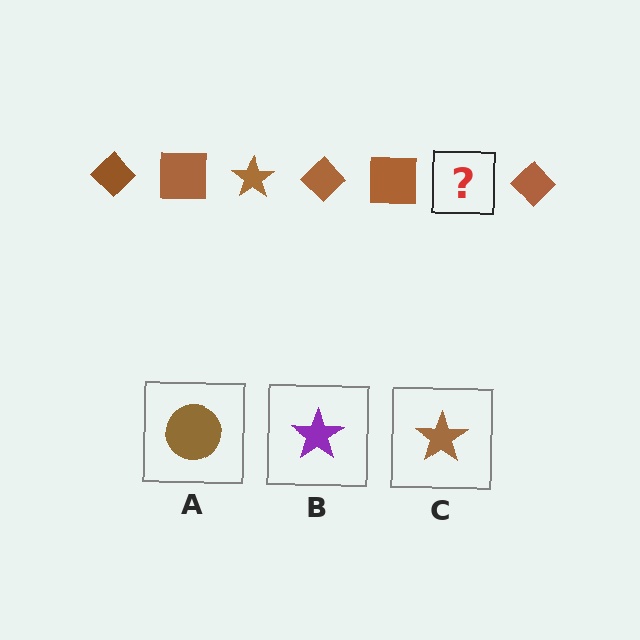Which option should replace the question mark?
Option C.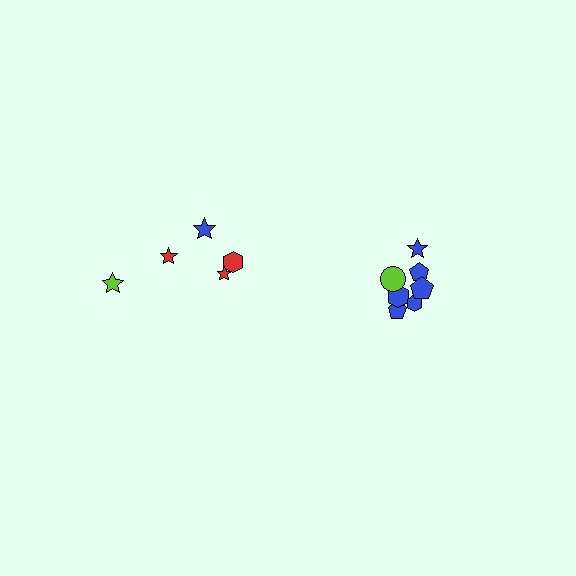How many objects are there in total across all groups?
There are 12 objects.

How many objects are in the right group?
There are 7 objects.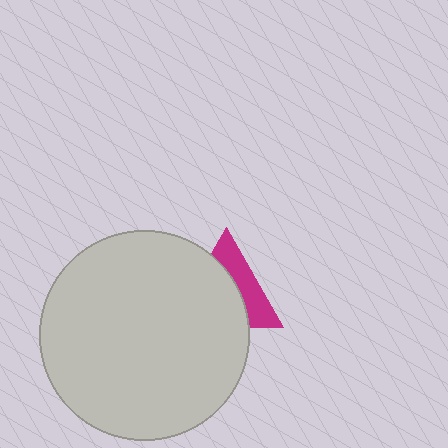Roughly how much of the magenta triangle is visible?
A small part of it is visible (roughly 40%).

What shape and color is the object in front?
The object in front is a light gray circle.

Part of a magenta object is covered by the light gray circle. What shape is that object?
It is a triangle.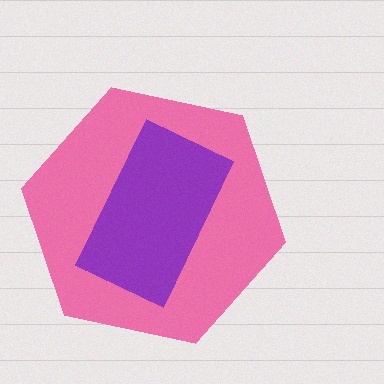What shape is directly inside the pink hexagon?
The purple rectangle.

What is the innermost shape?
The purple rectangle.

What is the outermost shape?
The pink hexagon.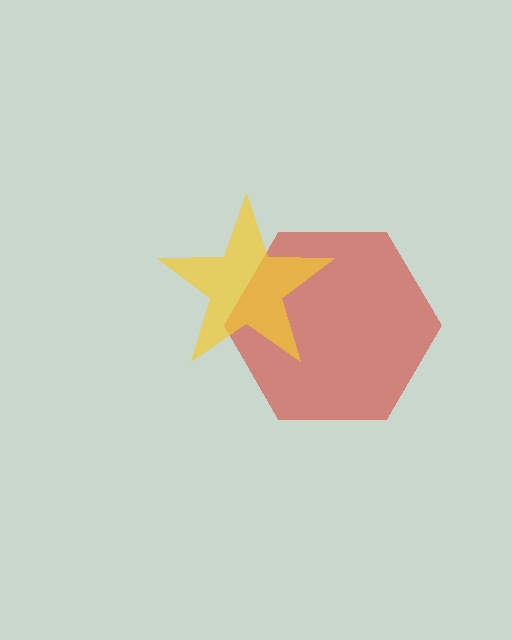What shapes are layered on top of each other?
The layered shapes are: a red hexagon, a yellow star.